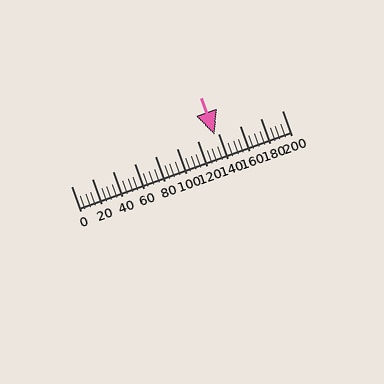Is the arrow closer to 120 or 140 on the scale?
The arrow is closer to 140.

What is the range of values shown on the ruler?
The ruler shows values from 0 to 200.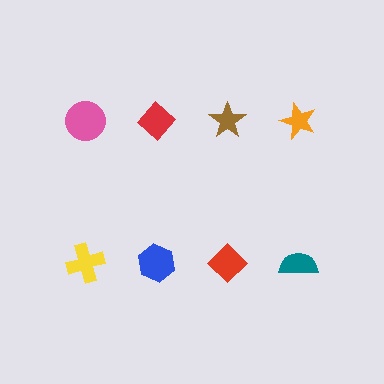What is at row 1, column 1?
A pink circle.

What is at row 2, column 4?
A teal semicircle.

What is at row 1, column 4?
An orange star.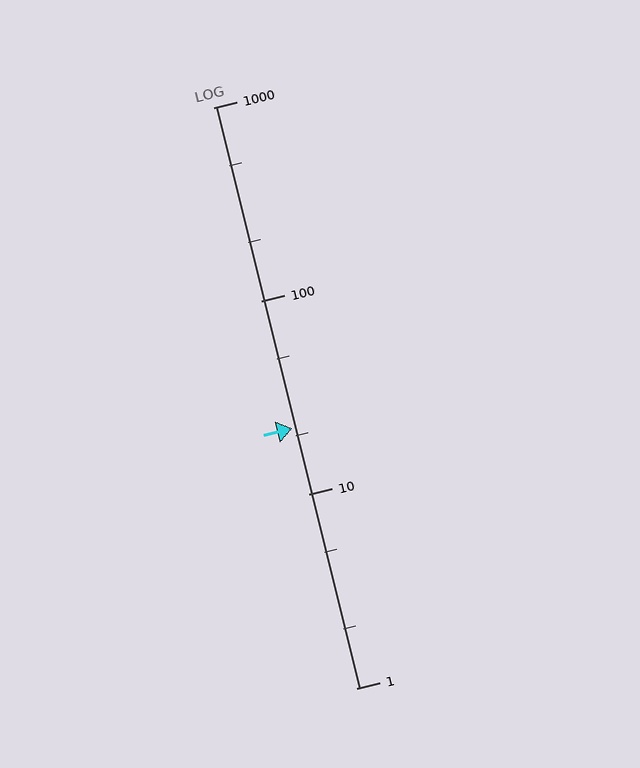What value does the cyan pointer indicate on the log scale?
The pointer indicates approximately 22.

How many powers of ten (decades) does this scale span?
The scale spans 3 decades, from 1 to 1000.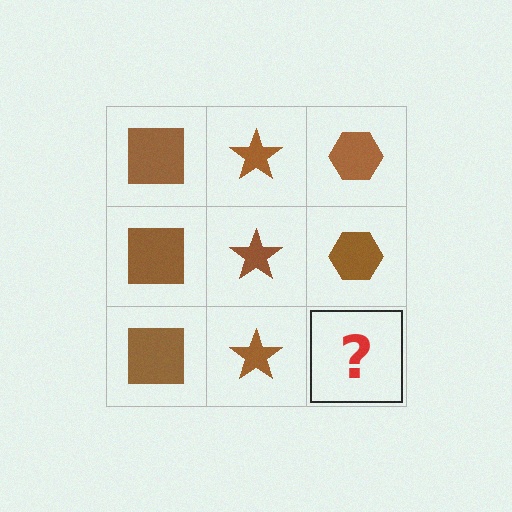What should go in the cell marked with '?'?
The missing cell should contain a brown hexagon.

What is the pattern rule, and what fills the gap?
The rule is that each column has a consistent shape. The gap should be filled with a brown hexagon.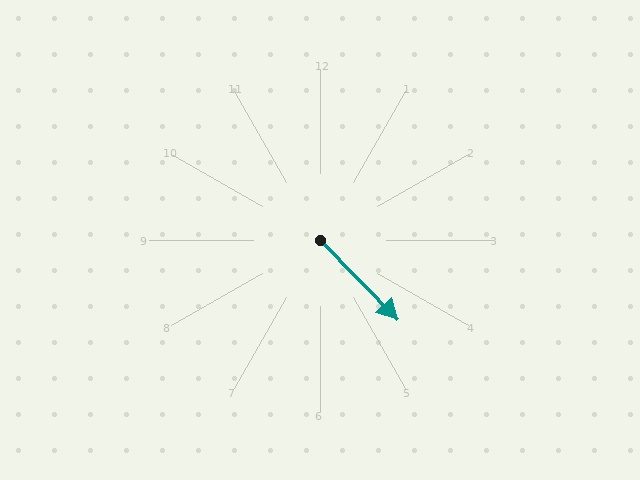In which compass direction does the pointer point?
Southeast.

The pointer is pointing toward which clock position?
Roughly 5 o'clock.